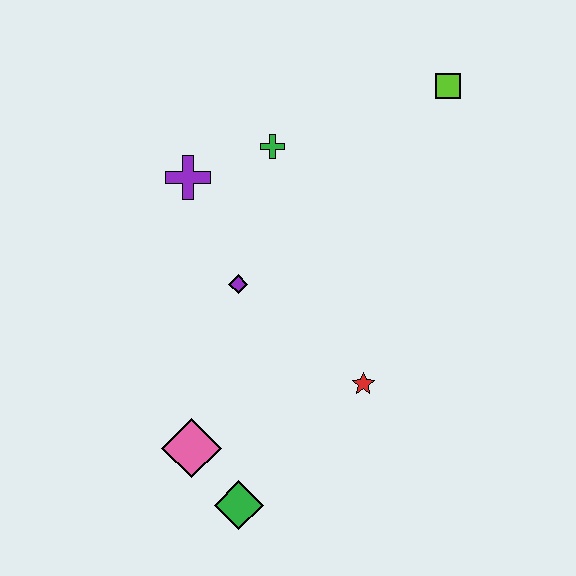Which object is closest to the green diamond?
The pink diamond is closest to the green diamond.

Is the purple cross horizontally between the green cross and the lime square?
No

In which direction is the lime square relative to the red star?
The lime square is above the red star.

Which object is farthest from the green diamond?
The lime square is farthest from the green diamond.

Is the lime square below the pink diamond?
No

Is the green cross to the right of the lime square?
No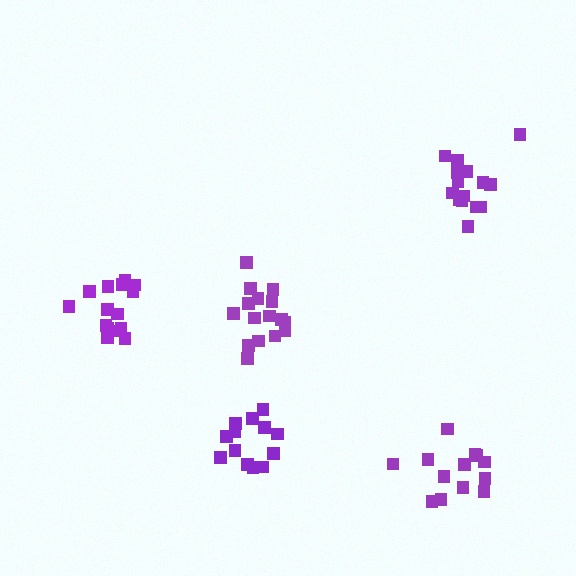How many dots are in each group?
Group 1: 16 dots, Group 2: 15 dots, Group 3: 13 dots, Group 4: 13 dots, Group 5: 15 dots (72 total).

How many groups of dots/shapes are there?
There are 5 groups.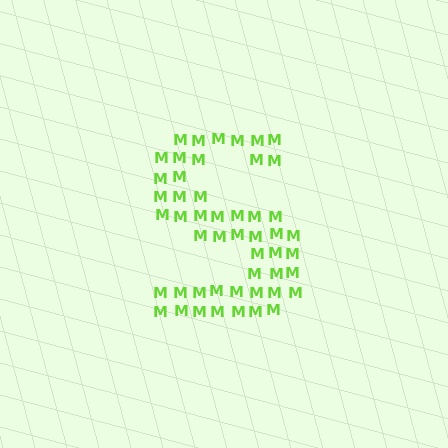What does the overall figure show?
The overall figure shows the letter S.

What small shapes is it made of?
It is made of small letter M's.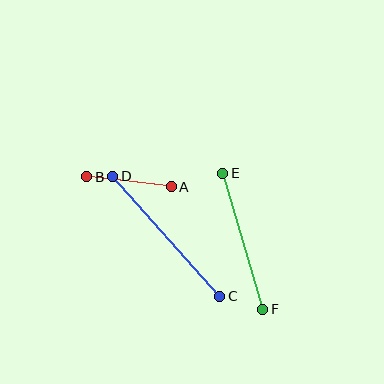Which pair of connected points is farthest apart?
Points C and D are farthest apart.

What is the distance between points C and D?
The distance is approximately 161 pixels.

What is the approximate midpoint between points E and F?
The midpoint is at approximately (243, 241) pixels.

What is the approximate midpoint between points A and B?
The midpoint is at approximately (129, 182) pixels.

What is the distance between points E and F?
The distance is approximately 142 pixels.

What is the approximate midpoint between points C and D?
The midpoint is at approximately (166, 236) pixels.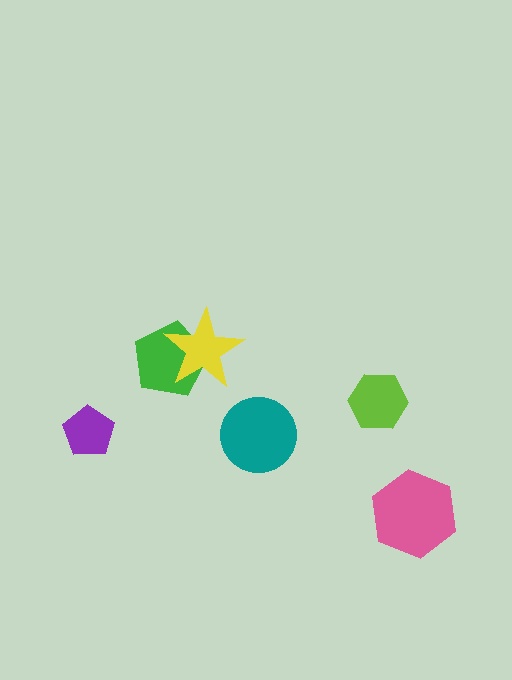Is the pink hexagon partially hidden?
No, no other shape covers it.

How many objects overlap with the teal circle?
0 objects overlap with the teal circle.